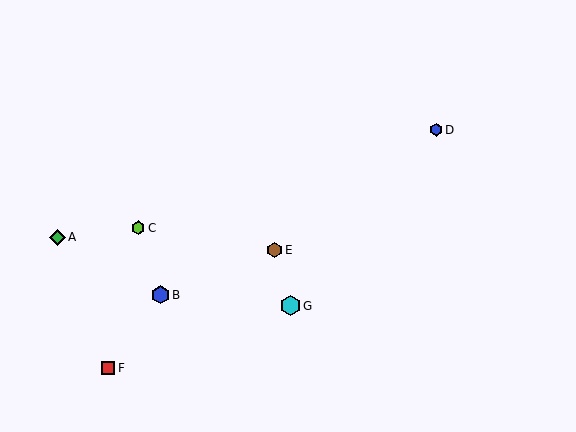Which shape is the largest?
The cyan hexagon (labeled G) is the largest.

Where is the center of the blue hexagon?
The center of the blue hexagon is at (160, 295).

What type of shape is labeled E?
Shape E is a brown hexagon.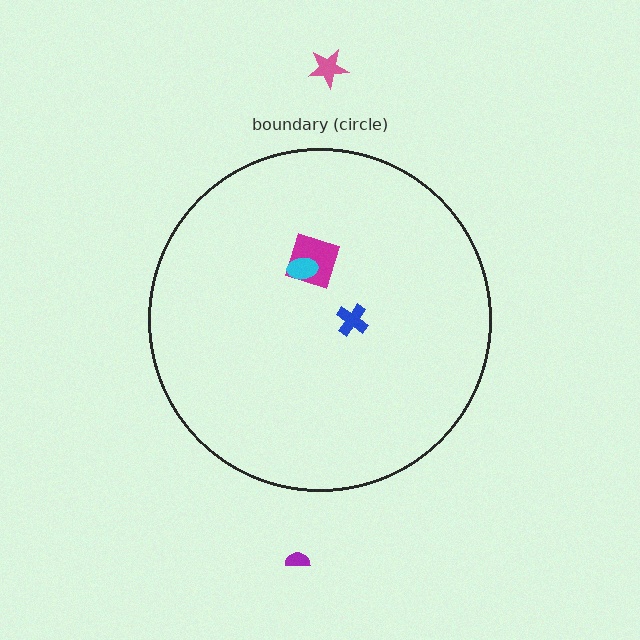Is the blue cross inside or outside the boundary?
Inside.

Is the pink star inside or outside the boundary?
Outside.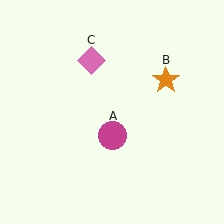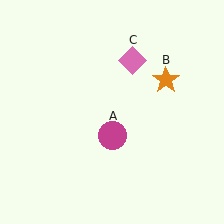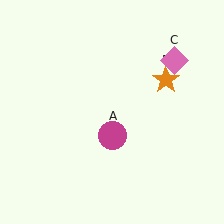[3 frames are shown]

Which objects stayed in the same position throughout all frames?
Magenta circle (object A) and orange star (object B) remained stationary.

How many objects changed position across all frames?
1 object changed position: pink diamond (object C).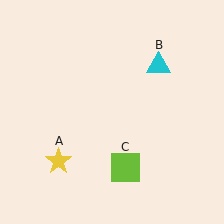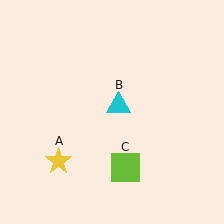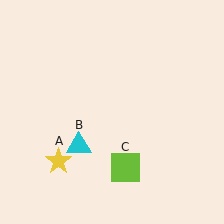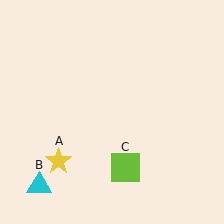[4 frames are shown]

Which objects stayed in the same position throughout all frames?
Yellow star (object A) and lime square (object C) remained stationary.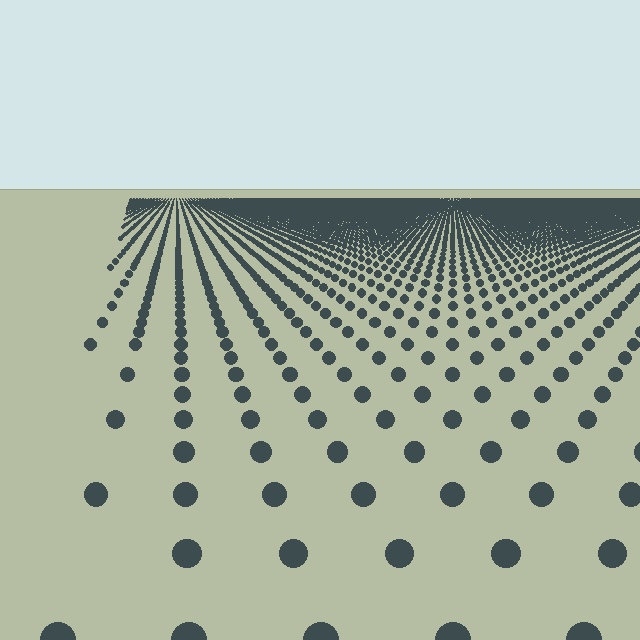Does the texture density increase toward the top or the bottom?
Density increases toward the top.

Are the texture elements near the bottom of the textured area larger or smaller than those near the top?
Larger. Near the bottom, elements are closer to the viewer and appear at a bigger on-screen size.